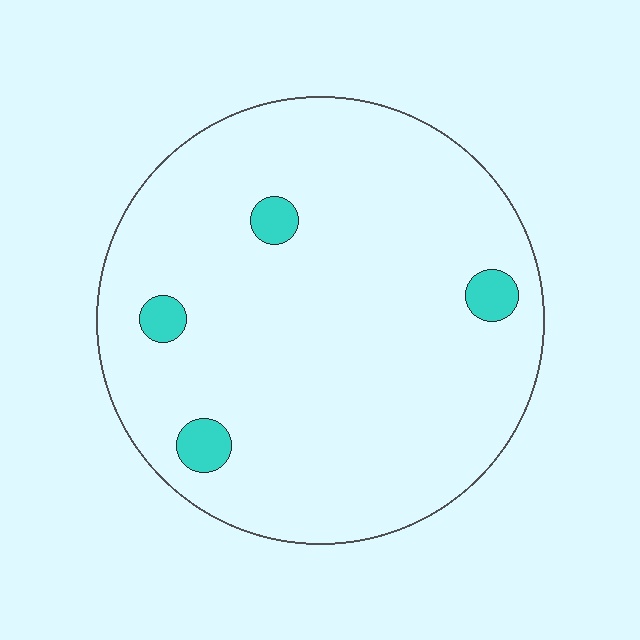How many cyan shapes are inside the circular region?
4.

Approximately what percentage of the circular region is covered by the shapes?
Approximately 5%.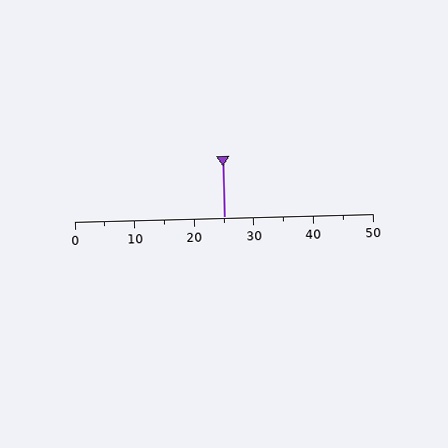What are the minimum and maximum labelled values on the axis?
The axis runs from 0 to 50.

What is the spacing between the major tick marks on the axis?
The major ticks are spaced 10 apart.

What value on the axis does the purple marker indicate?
The marker indicates approximately 25.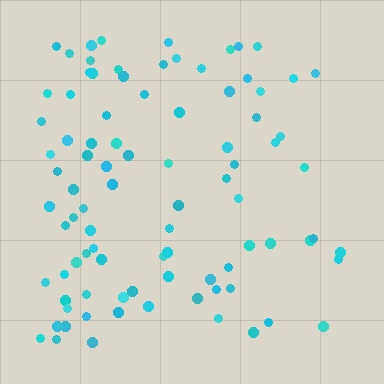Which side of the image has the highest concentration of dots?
The left.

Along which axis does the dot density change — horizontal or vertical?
Horizontal.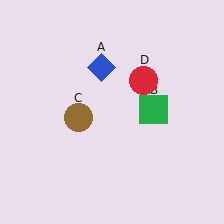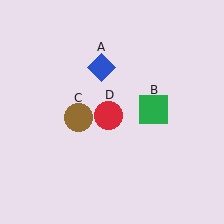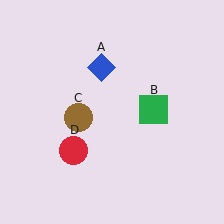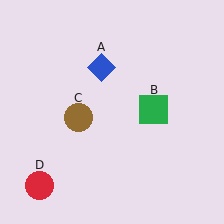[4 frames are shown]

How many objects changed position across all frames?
1 object changed position: red circle (object D).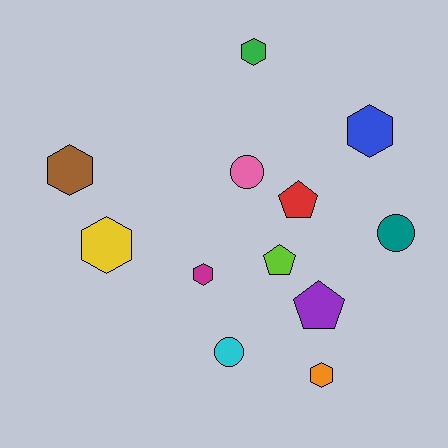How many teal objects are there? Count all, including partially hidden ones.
There is 1 teal object.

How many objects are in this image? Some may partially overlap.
There are 12 objects.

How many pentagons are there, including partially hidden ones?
There are 3 pentagons.